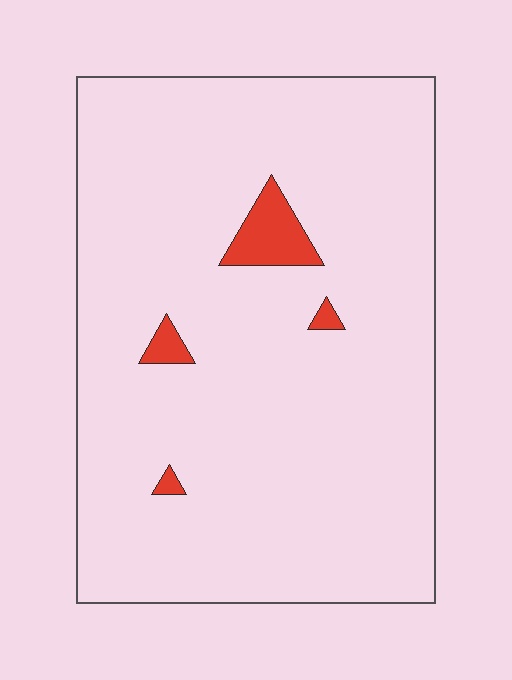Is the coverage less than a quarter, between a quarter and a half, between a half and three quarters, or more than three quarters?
Less than a quarter.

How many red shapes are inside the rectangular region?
4.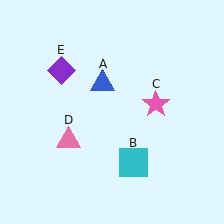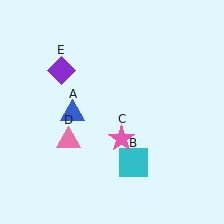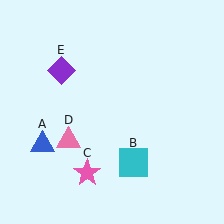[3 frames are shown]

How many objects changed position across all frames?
2 objects changed position: blue triangle (object A), pink star (object C).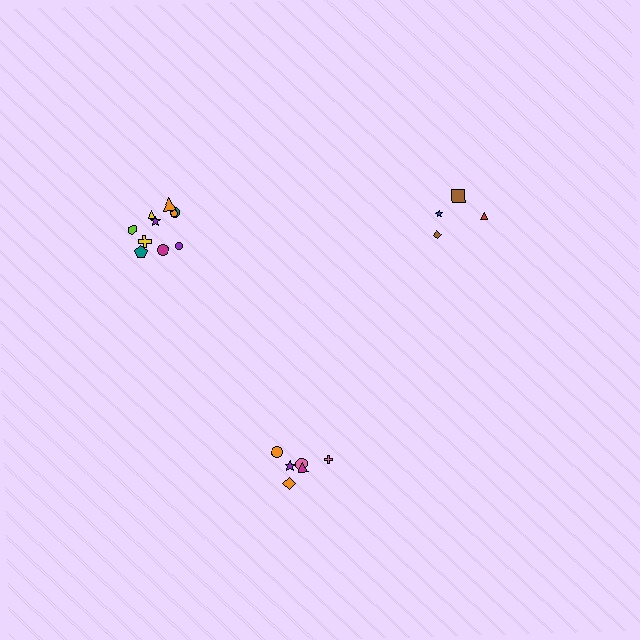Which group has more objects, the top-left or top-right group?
The top-left group.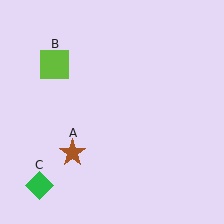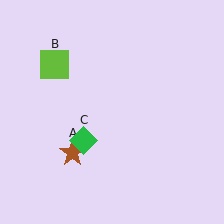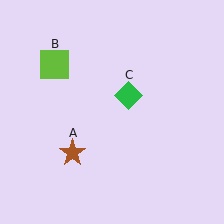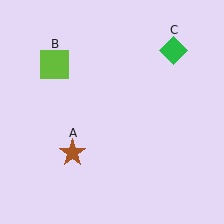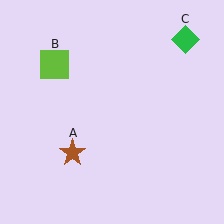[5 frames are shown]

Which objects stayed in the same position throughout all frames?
Brown star (object A) and lime square (object B) remained stationary.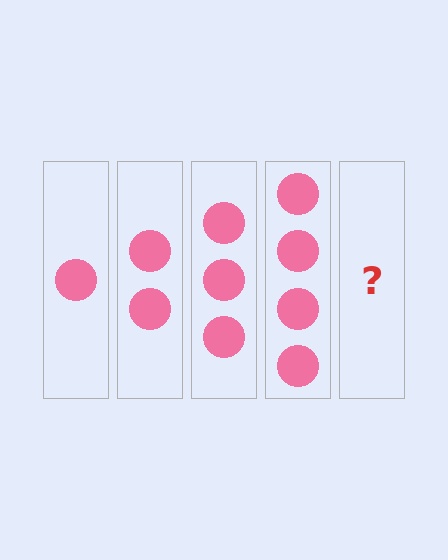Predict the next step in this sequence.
The next step is 5 circles.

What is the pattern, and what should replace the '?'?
The pattern is that each step adds one more circle. The '?' should be 5 circles.